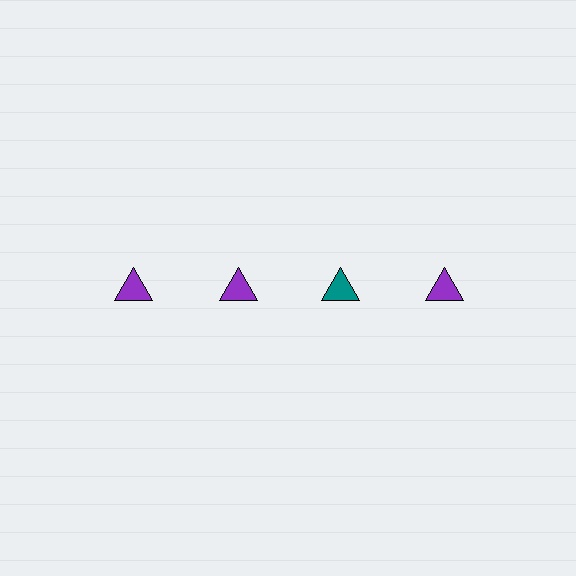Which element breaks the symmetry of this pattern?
The teal triangle in the top row, center column breaks the symmetry. All other shapes are purple triangles.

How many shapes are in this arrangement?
There are 4 shapes arranged in a grid pattern.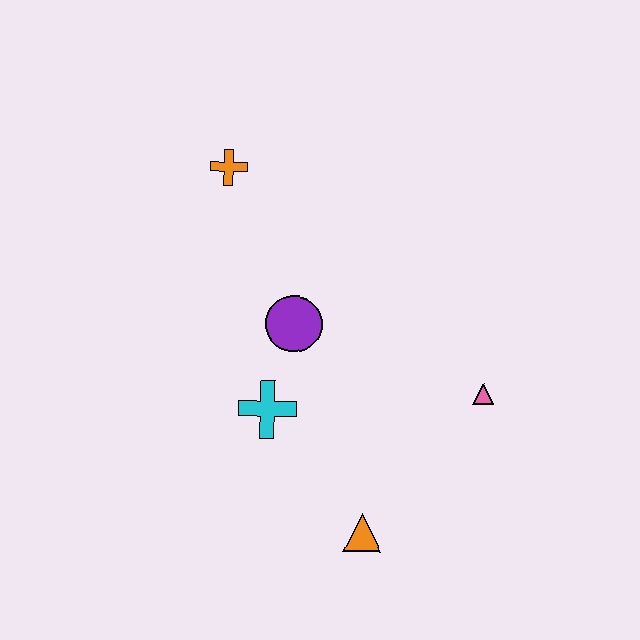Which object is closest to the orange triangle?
The cyan cross is closest to the orange triangle.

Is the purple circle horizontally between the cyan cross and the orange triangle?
Yes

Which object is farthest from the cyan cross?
The orange cross is farthest from the cyan cross.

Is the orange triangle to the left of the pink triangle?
Yes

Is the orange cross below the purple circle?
No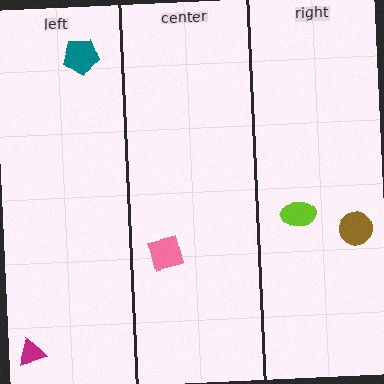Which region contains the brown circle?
The right region.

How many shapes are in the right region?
2.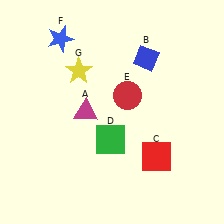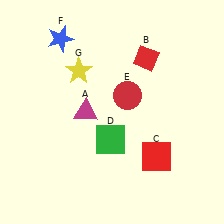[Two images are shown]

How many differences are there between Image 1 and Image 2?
There is 1 difference between the two images.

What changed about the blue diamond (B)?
In Image 1, B is blue. In Image 2, it changed to red.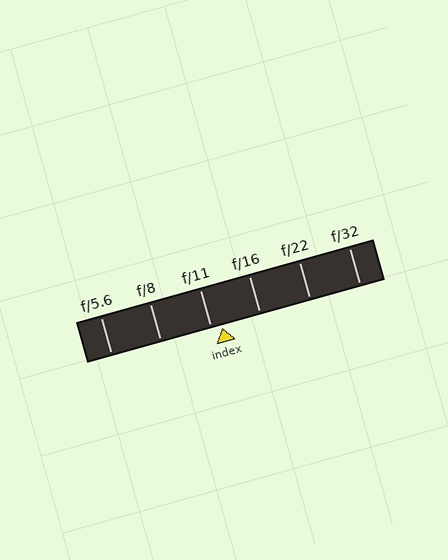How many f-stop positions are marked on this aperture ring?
There are 6 f-stop positions marked.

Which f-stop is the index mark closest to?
The index mark is closest to f/11.